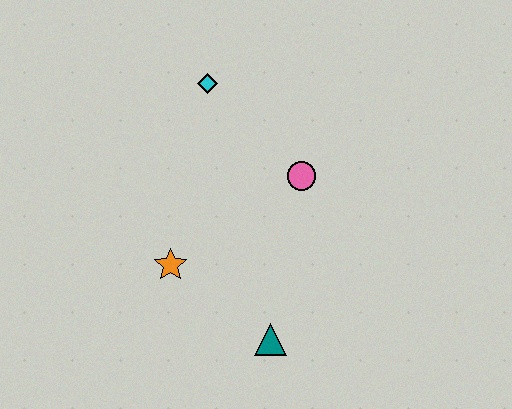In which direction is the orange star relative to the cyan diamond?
The orange star is below the cyan diamond.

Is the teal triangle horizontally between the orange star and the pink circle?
Yes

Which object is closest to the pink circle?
The cyan diamond is closest to the pink circle.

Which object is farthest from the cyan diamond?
The teal triangle is farthest from the cyan diamond.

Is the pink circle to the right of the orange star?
Yes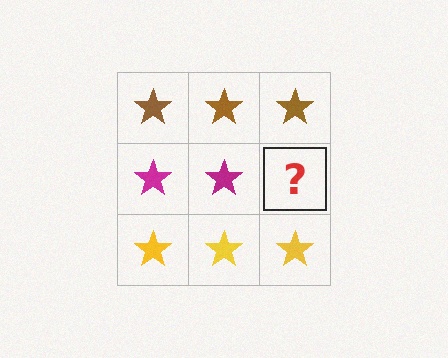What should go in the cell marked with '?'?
The missing cell should contain a magenta star.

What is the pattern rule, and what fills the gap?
The rule is that each row has a consistent color. The gap should be filled with a magenta star.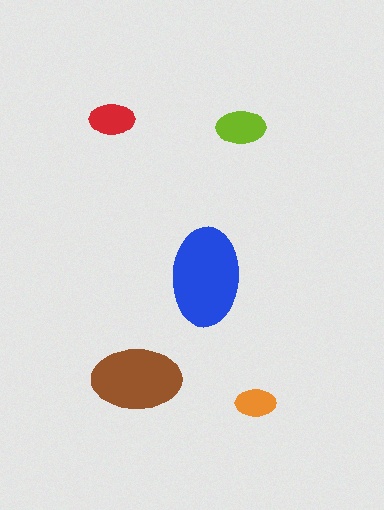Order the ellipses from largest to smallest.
the blue one, the brown one, the lime one, the red one, the orange one.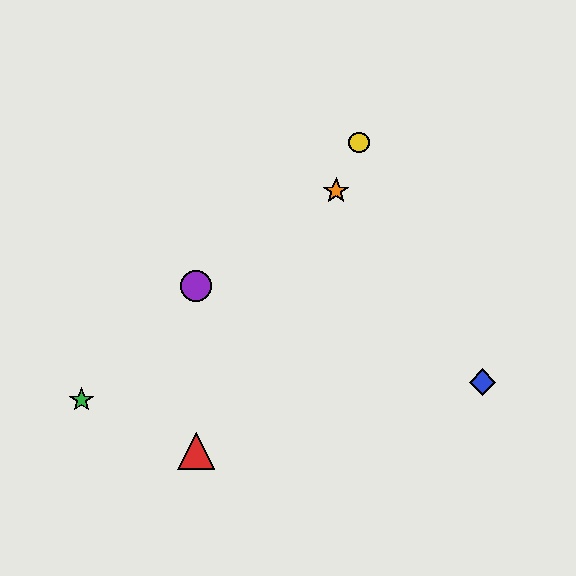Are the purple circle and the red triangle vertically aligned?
Yes, both are at x≈196.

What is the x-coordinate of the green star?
The green star is at x≈82.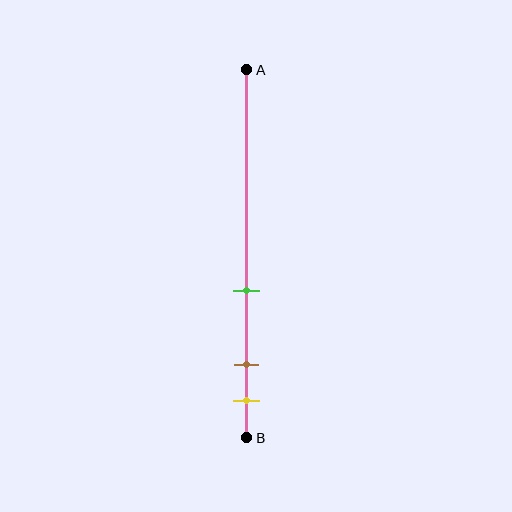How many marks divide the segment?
There are 3 marks dividing the segment.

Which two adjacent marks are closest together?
The brown and yellow marks are the closest adjacent pair.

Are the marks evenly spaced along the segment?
No, the marks are not evenly spaced.